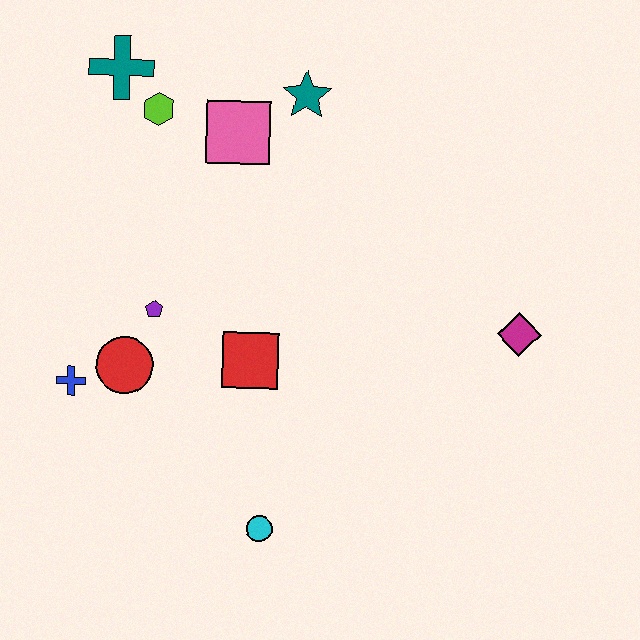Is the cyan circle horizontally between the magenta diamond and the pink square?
Yes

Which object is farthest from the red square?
The teal cross is farthest from the red square.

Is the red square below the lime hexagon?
Yes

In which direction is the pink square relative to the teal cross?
The pink square is to the right of the teal cross.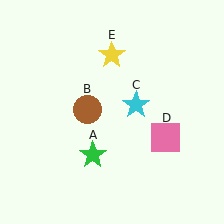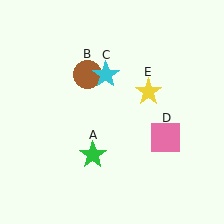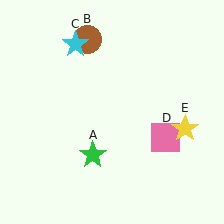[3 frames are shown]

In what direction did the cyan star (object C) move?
The cyan star (object C) moved up and to the left.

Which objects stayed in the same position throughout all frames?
Green star (object A) and pink square (object D) remained stationary.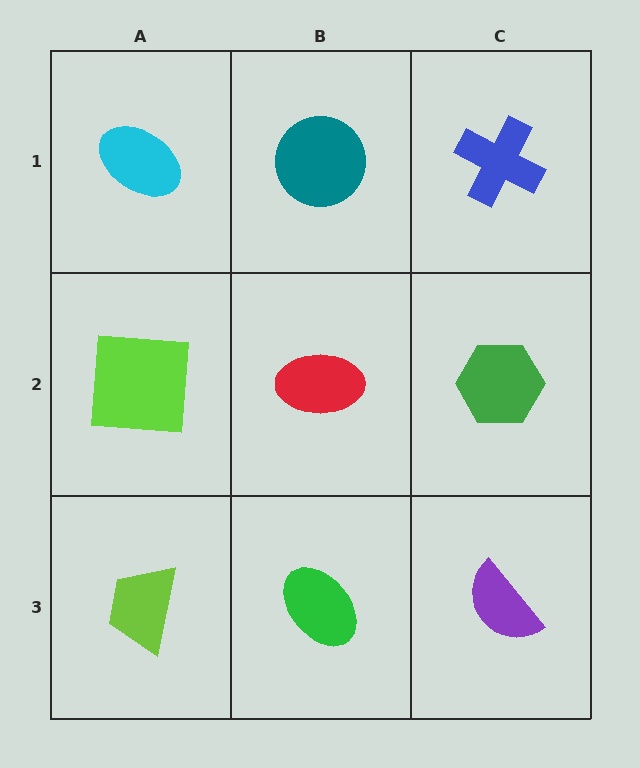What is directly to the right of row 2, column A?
A red ellipse.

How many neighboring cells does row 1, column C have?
2.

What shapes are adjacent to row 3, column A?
A lime square (row 2, column A), a green ellipse (row 3, column B).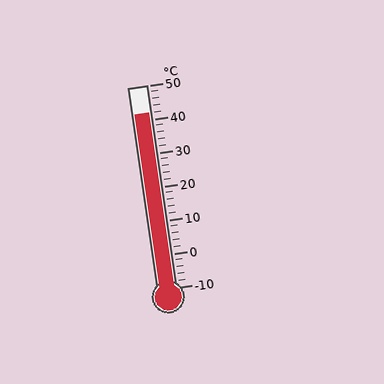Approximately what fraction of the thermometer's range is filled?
The thermometer is filled to approximately 85% of its range.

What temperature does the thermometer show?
The thermometer shows approximately 42°C.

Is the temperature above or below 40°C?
The temperature is above 40°C.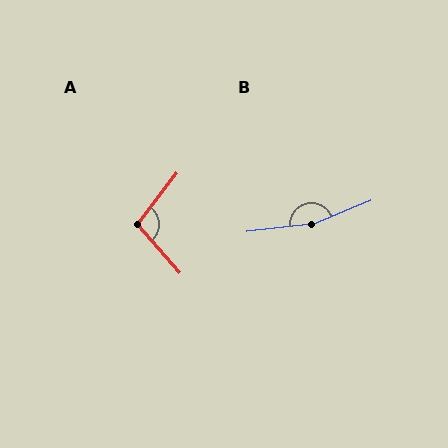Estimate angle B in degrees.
Approximately 165 degrees.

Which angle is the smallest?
A, at approximately 102 degrees.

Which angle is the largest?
B, at approximately 165 degrees.